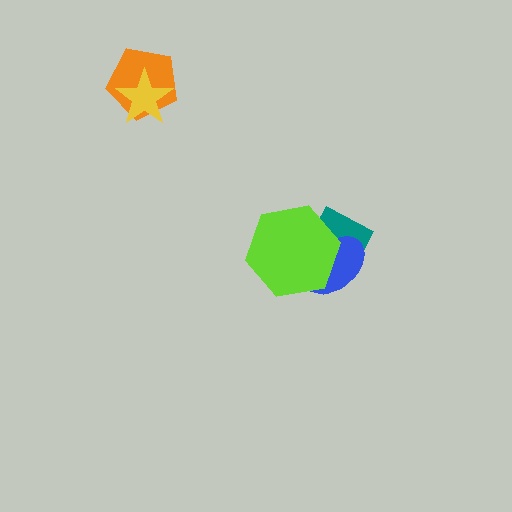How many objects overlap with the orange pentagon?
1 object overlaps with the orange pentagon.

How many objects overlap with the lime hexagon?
2 objects overlap with the lime hexagon.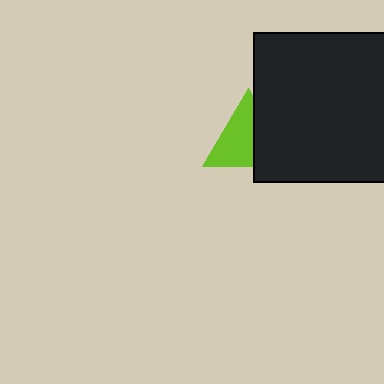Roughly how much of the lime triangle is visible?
About half of it is visible (roughly 61%).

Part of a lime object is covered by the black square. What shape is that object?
It is a triangle.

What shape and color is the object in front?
The object in front is a black square.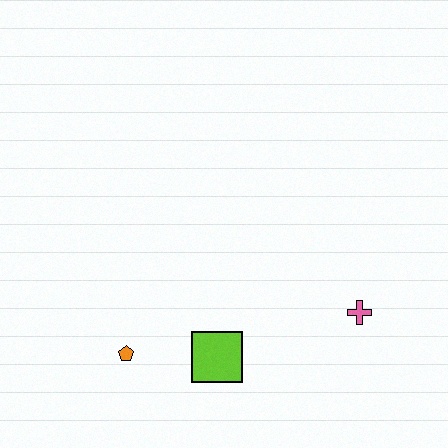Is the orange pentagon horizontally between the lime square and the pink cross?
No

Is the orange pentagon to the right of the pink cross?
No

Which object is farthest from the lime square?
The pink cross is farthest from the lime square.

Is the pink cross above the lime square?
Yes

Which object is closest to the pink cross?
The lime square is closest to the pink cross.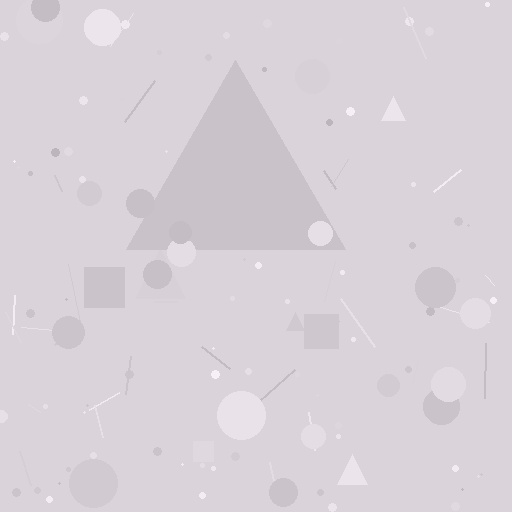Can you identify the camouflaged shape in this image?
The camouflaged shape is a triangle.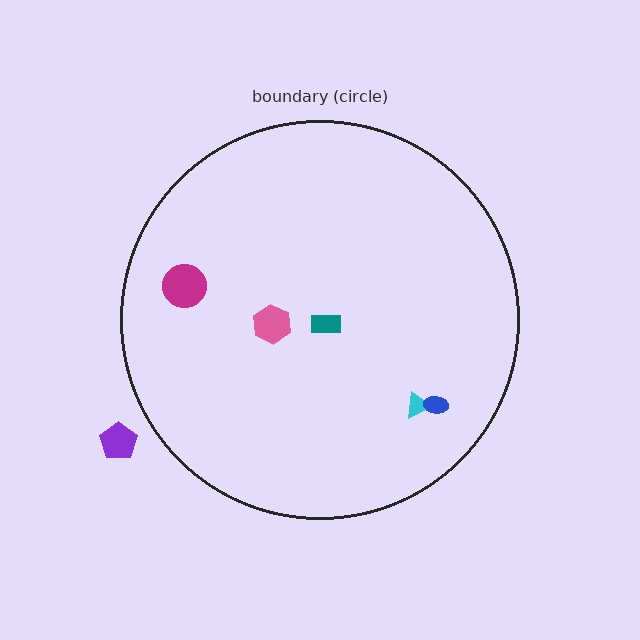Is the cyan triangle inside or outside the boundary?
Inside.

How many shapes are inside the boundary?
5 inside, 1 outside.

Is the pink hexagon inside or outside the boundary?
Inside.